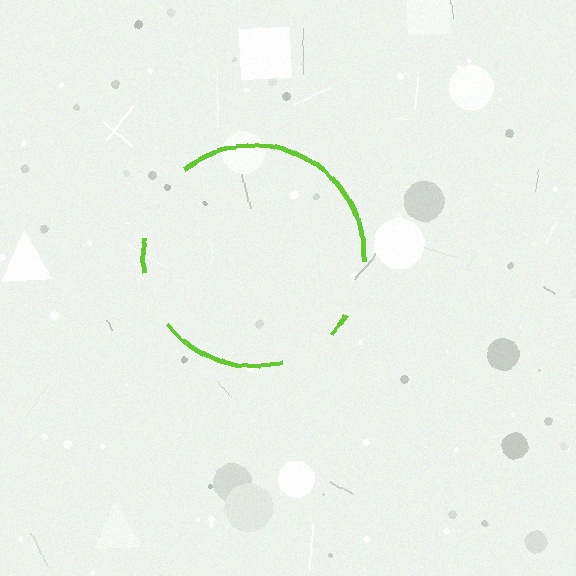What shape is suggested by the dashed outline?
The dashed outline suggests a circle.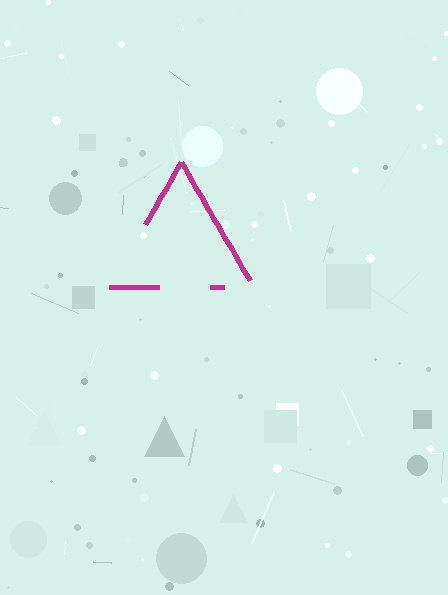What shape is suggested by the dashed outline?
The dashed outline suggests a triangle.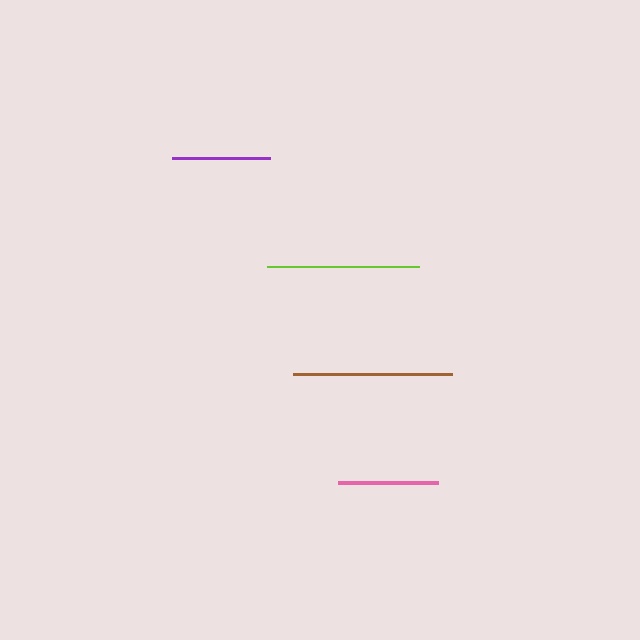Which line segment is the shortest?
The purple line is the shortest at approximately 99 pixels.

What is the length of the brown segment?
The brown segment is approximately 159 pixels long.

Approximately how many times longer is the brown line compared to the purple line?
The brown line is approximately 1.6 times the length of the purple line.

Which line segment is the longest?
The brown line is the longest at approximately 159 pixels.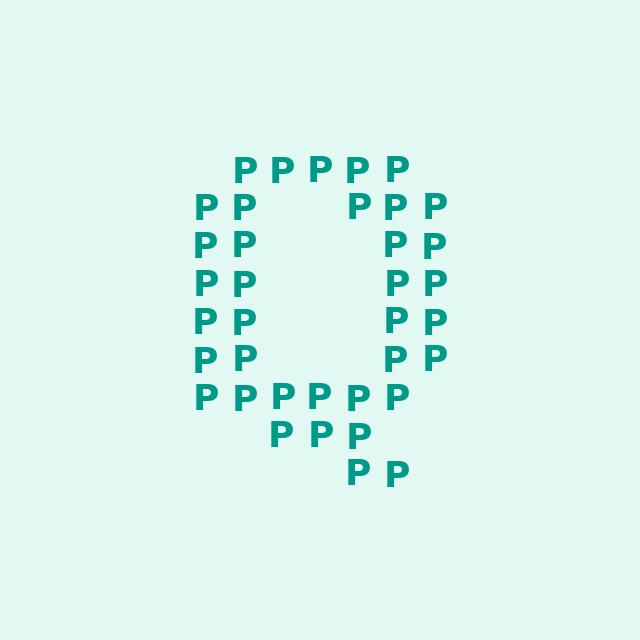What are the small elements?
The small elements are letter P's.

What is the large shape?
The large shape is the letter Q.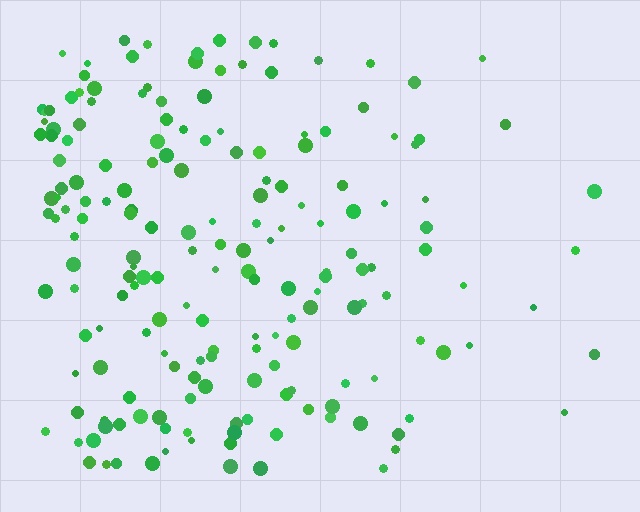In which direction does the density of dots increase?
From right to left, with the left side densest.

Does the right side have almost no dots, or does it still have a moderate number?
Still a moderate number, just noticeably fewer than the left.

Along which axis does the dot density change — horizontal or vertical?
Horizontal.